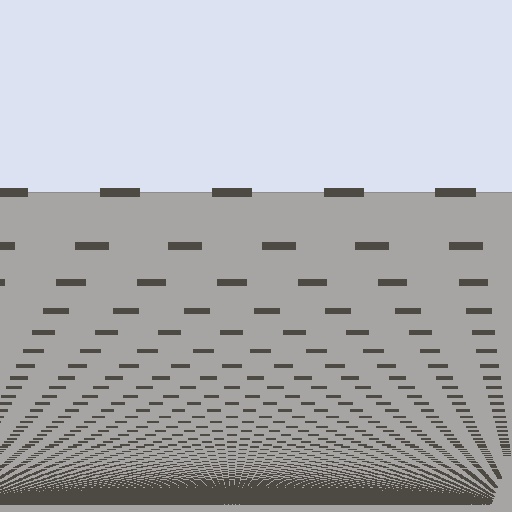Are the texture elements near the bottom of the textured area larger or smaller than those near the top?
Smaller. The gradient is inverted — elements near the bottom are smaller and denser.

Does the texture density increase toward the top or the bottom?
Density increases toward the bottom.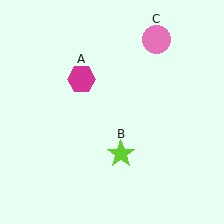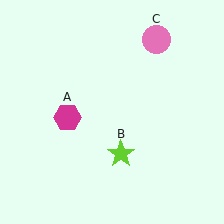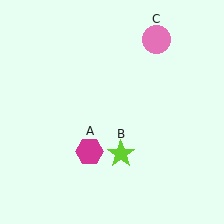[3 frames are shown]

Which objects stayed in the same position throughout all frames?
Lime star (object B) and pink circle (object C) remained stationary.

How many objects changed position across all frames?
1 object changed position: magenta hexagon (object A).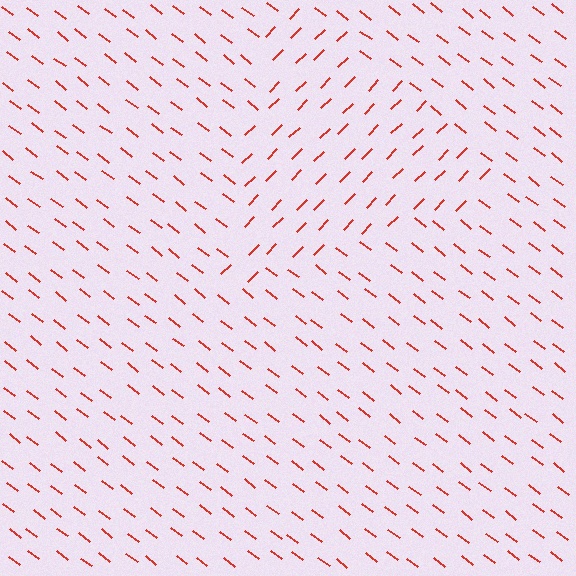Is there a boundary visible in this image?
Yes, there is a texture boundary formed by a change in line orientation.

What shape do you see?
I see a triangle.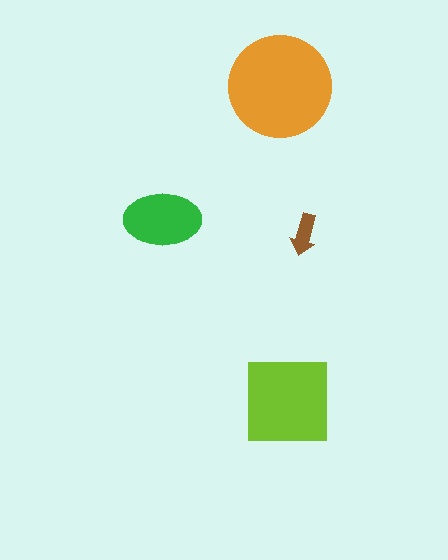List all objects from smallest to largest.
The brown arrow, the green ellipse, the lime square, the orange circle.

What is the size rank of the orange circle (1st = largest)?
1st.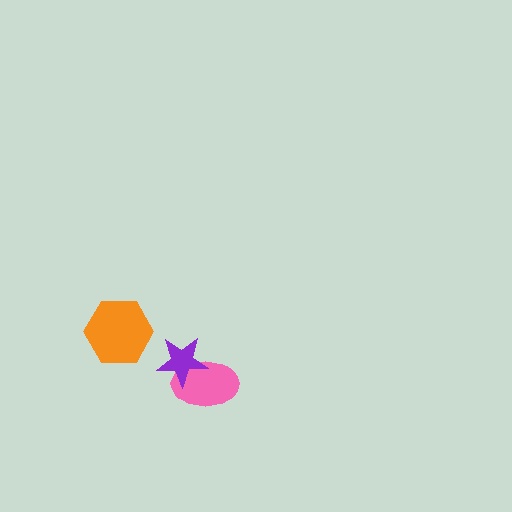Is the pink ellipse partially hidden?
Yes, it is partially covered by another shape.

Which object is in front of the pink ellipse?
The purple star is in front of the pink ellipse.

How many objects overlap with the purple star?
1 object overlaps with the purple star.